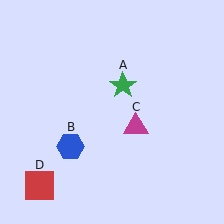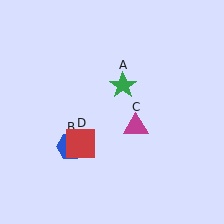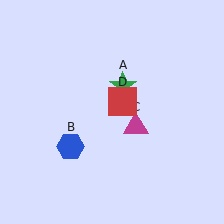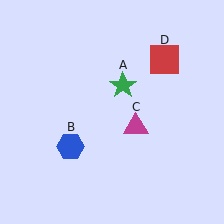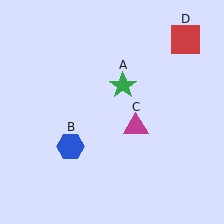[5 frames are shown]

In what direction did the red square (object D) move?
The red square (object D) moved up and to the right.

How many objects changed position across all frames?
1 object changed position: red square (object D).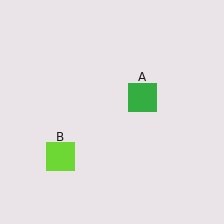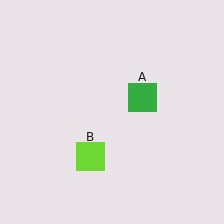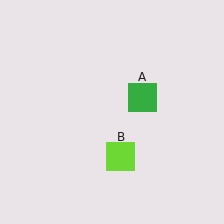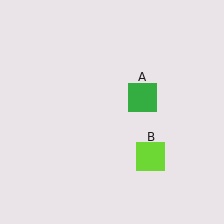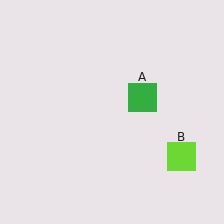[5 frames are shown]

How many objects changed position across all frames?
1 object changed position: lime square (object B).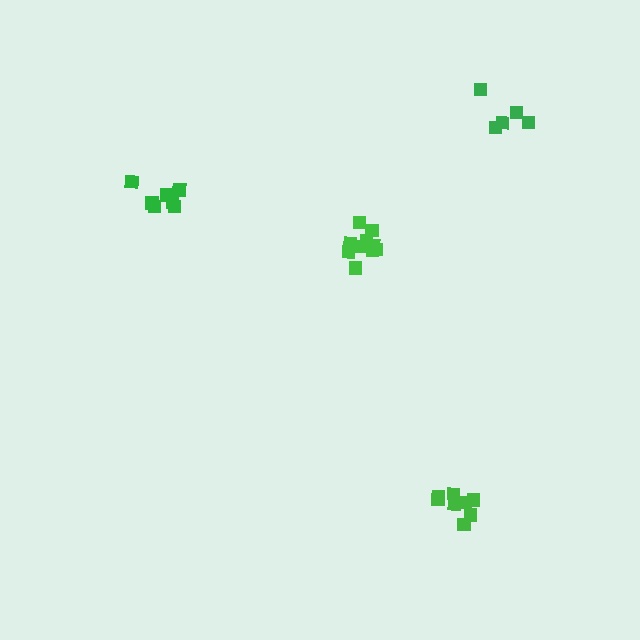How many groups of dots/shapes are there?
There are 4 groups.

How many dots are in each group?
Group 1: 10 dots, Group 2: 8 dots, Group 3: 8 dots, Group 4: 5 dots (31 total).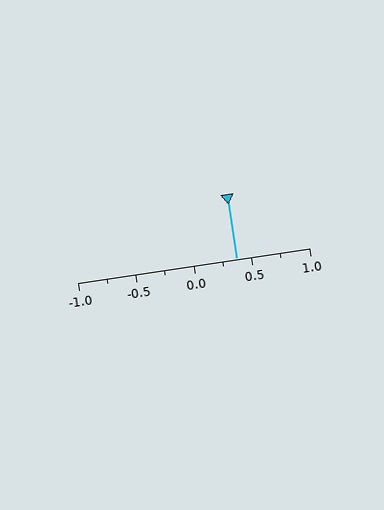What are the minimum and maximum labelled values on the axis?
The axis runs from -1.0 to 1.0.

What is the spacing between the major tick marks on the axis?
The major ticks are spaced 0.5 apart.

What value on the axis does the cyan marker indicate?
The marker indicates approximately 0.38.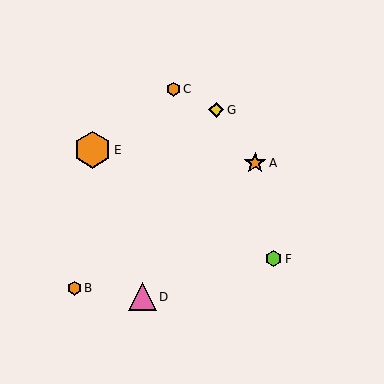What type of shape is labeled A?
Shape A is an orange star.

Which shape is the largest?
The orange hexagon (labeled E) is the largest.